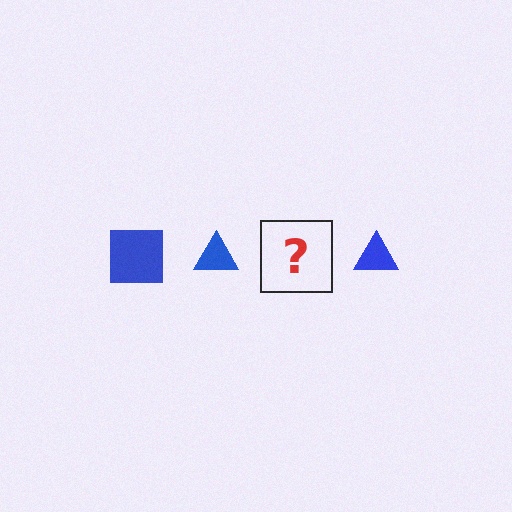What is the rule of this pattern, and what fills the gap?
The rule is that the pattern cycles through square, triangle shapes in blue. The gap should be filled with a blue square.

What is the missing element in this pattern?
The missing element is a blue square.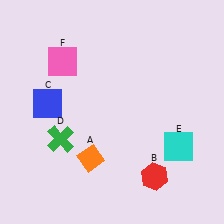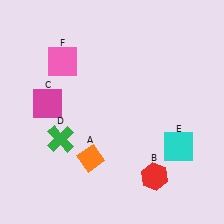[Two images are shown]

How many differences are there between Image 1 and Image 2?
There is 1 difference between the two images.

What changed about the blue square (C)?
In Image 1, C is blue. In Image 2, it changed to magenta.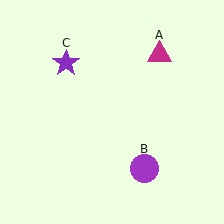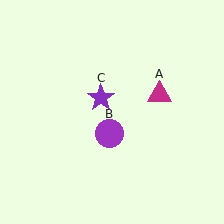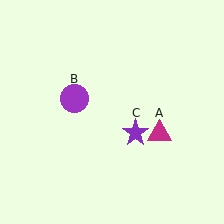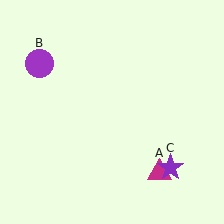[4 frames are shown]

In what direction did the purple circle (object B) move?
The purple circle (object B) moved up and to the left.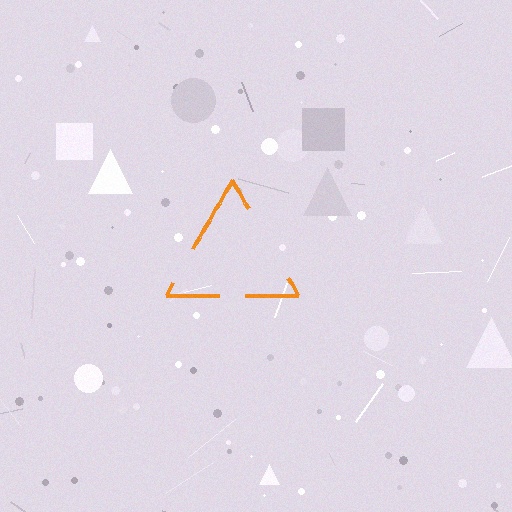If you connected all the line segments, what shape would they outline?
They would outline a triangle.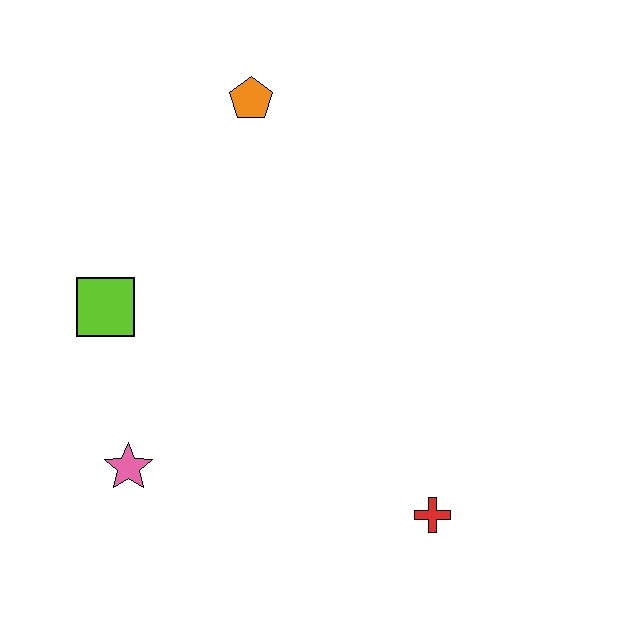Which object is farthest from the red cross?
The orange pentagon is farthest from the red cross.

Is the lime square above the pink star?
Yes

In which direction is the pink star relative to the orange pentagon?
The pink star is below the orange pentagon.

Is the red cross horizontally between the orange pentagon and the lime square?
No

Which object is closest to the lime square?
The pink star is closest to the lime square.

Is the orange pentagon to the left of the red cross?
Yes